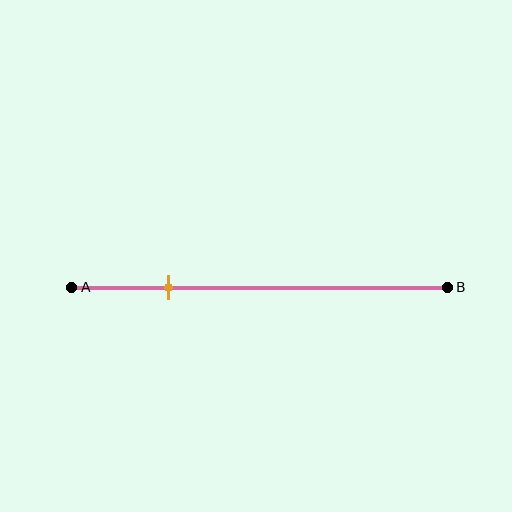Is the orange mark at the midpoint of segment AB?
No, the mark is at about 25% from A, not at the 50% midpoint.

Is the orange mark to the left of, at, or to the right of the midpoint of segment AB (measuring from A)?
The orange mark is to the left of the midpoint of segment AB.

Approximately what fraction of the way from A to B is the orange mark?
The orange mark is approximately 25% of the way from A to B.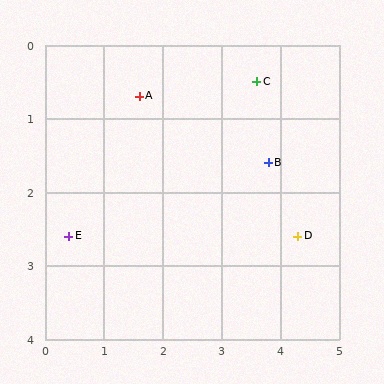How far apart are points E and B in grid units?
Points E and B are about 3.5 grid units apart.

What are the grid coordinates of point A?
Point A is at approximately (1.6, 0.7).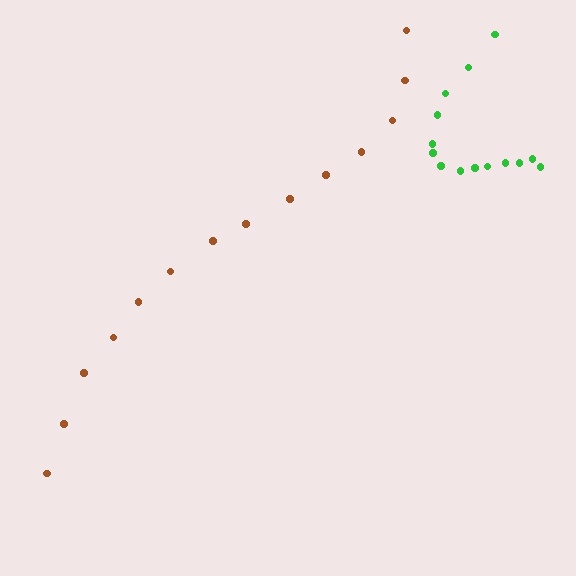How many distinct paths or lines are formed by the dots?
There are 2 distinct paths.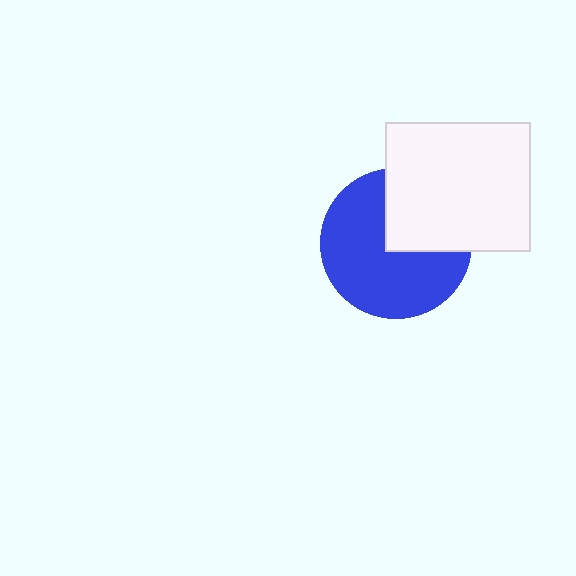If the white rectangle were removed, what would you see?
You would see the complete blue circle.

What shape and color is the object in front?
The object in front is a white rectangle.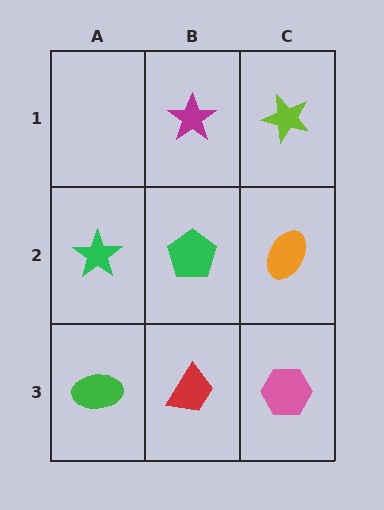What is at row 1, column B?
A magenta star.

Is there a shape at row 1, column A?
No, that cell is empty.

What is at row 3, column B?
A red trapezoid.